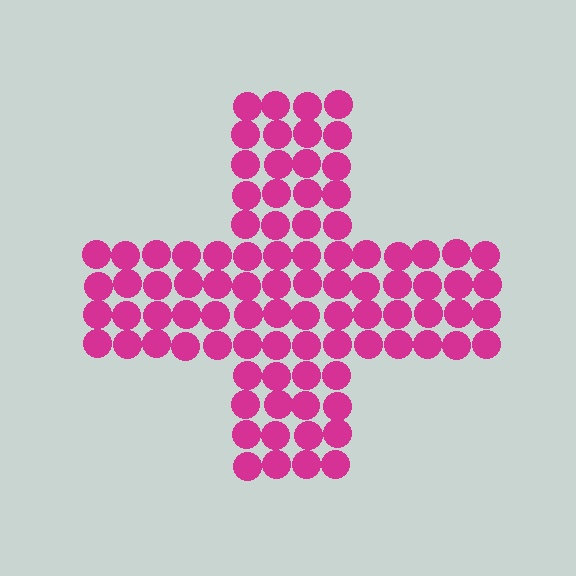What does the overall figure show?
The overall figure shows a cross.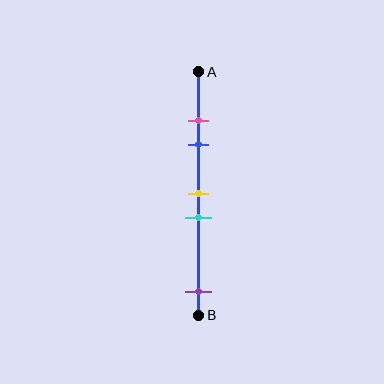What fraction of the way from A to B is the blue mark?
The blue mark is approximately 30% (0.3) of the way from A to B.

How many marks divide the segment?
There are 5 marks dividing the segment.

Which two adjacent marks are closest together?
The pink and blue marks are the closest adjacent pair.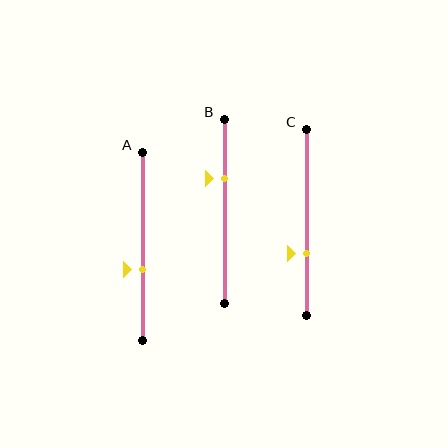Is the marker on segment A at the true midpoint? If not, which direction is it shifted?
No, the marker on segment A is shifted downward by about 12% of the segment length.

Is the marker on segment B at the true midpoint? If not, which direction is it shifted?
No, the marker on segment B is shifted upward by about 18% of the segment length.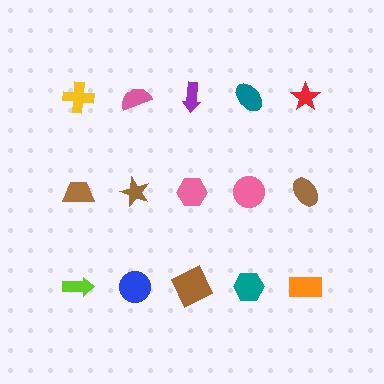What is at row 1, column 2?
A pink semicircle.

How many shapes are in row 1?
5 shapes.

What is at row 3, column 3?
A brown square.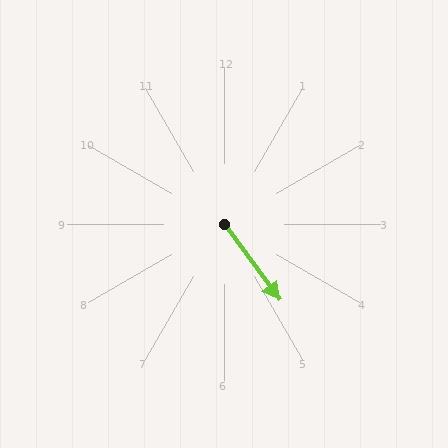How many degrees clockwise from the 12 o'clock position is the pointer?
Approximately 144 degrees.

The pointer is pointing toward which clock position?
Roughly 5 o'clock.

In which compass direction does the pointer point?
Southeast.